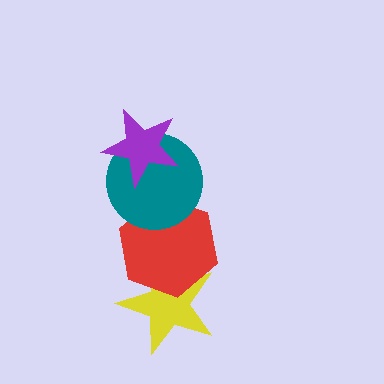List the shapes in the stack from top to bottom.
From top to bottom: the purple star, the teal circle, the red hexagon, the yellow star.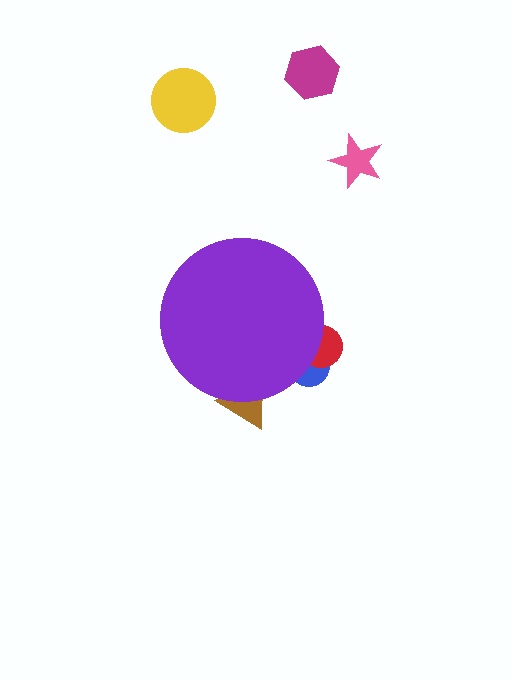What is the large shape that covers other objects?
A purple circle.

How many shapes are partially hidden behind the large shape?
3 shapes are partially hidden.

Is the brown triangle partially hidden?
Yes, the brown triangle is partially hidden behind the purple circle.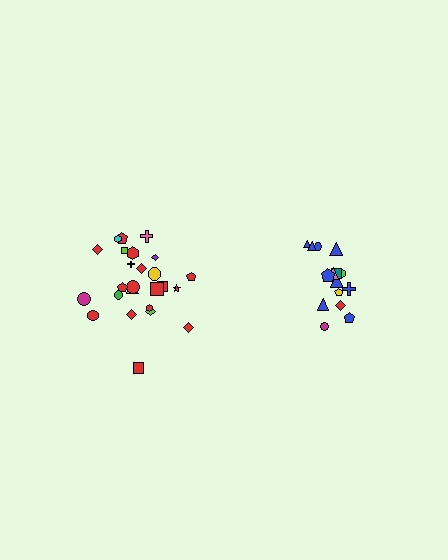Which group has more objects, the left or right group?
The left group.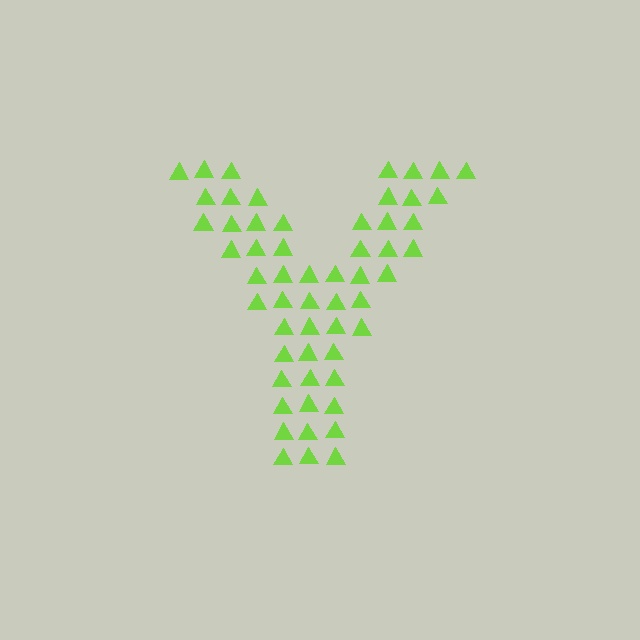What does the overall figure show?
The overall figure shows the letter Y.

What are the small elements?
The small elements are triangles.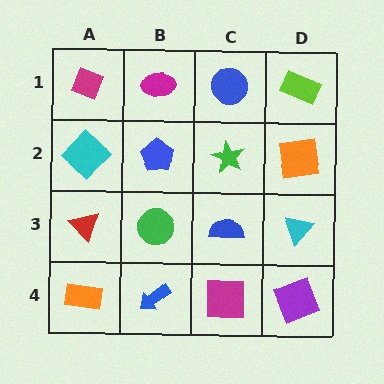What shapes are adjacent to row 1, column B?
A blue pentagon (row 2, column B), a magenta diamond (row 1, column A), a blue circle (row 1, column C).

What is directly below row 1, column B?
A blue pentagon.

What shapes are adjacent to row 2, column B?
A magenta ellipse (row 1, column B), a green circle (row 3, column B), a cyan diamond (row 2, column A), a green star (row 2, column C).